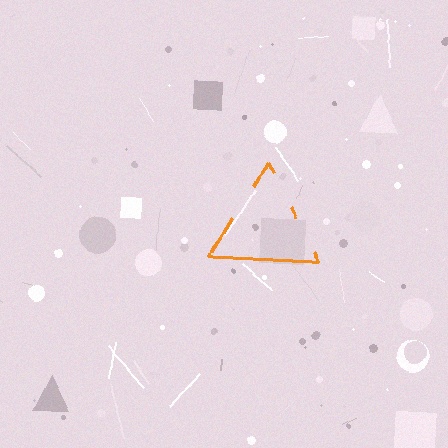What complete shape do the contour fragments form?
The contour fragments form a triangle.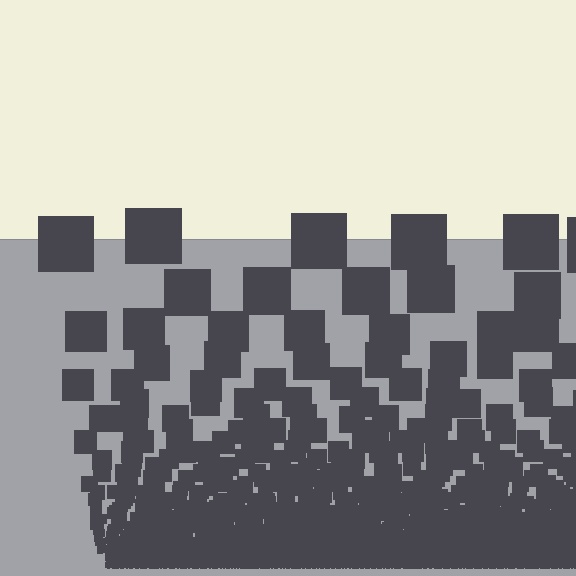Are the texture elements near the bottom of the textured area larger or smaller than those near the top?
Smaller. The gradient is inverted — elements near the bottom are smaller and denser.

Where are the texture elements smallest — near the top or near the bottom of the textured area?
Near the bottom.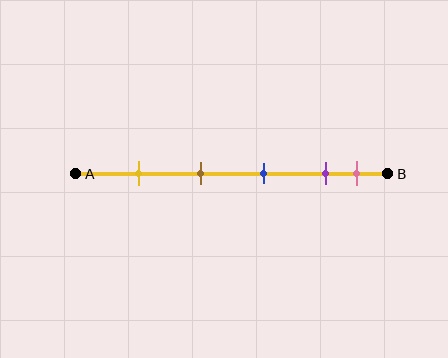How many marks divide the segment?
There are 5 marks dividing the segment.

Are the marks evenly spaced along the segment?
No, the marks are not evenly spaced.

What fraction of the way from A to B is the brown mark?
The brown mark is approximately 40% (0.4) of the way from A to B.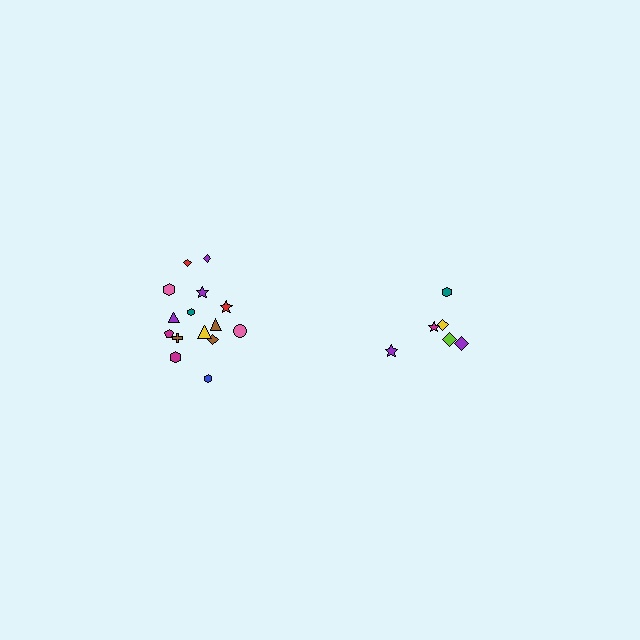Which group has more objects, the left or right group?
The left group.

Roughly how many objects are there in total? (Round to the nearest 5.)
Roughly 20 objects in total.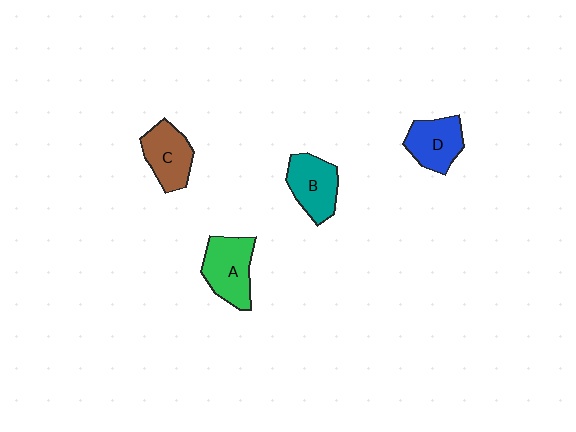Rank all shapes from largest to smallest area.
From largest to smallest: A (green), B (teal), C (brown), D (blue).